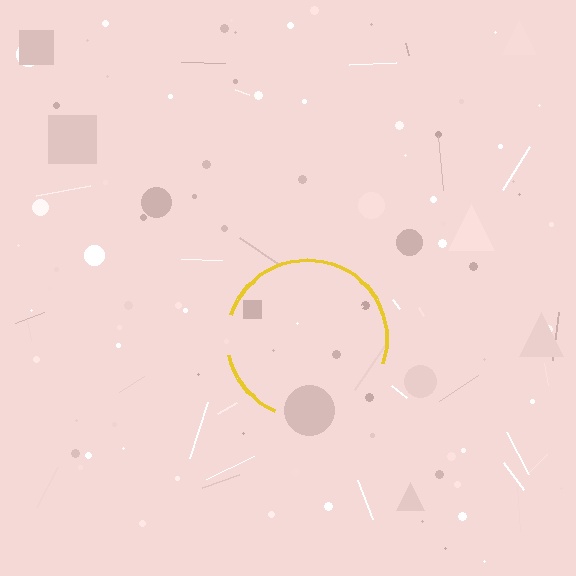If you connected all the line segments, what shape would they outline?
They would outline a circle.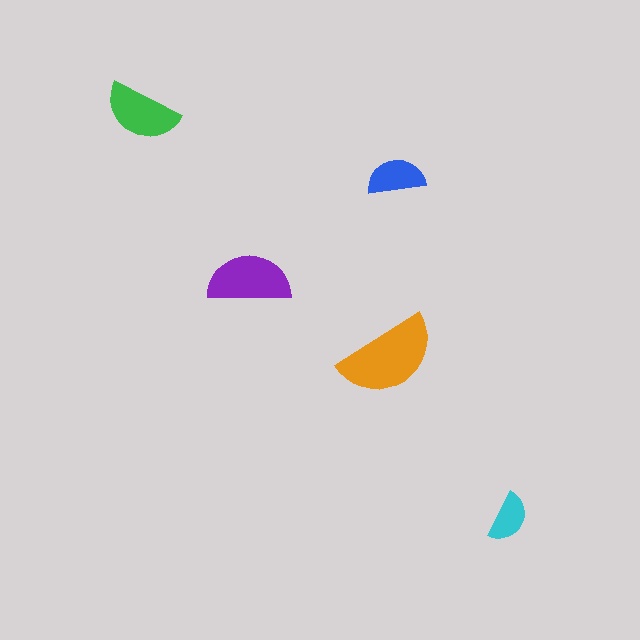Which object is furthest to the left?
The green semicircle is leftmost.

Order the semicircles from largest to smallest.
the orange one, the purple one, the green one, the blue one, the cyan one.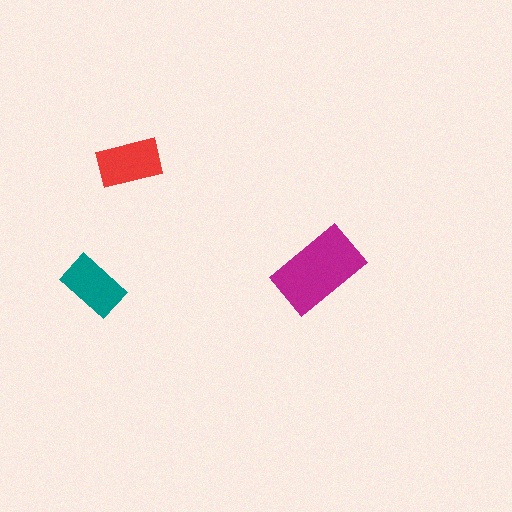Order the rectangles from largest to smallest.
the magenta one, the red one, the teal one.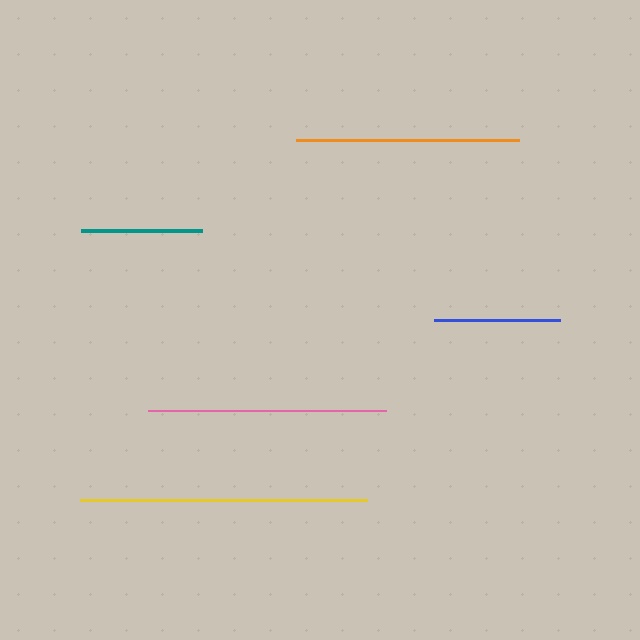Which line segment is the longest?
The yellow line is the longest at approximately 287 pixels.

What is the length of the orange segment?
The orange segment is approximately 223 pixels long.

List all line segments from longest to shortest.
From longest to shortest: yellow, pink, orange, blue, teal.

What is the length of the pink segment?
The pink segment is approximately 238 pixels long.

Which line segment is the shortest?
The teal line is the shortest at approximately 122 pixels.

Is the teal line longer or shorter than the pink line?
The pink line is longer than the teal line.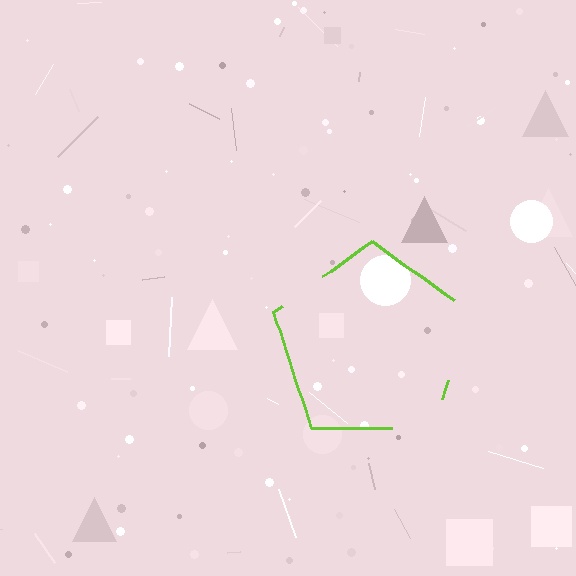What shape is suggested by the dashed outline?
The dashed outline suggests a pentagon.